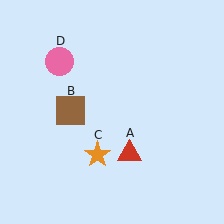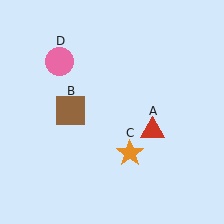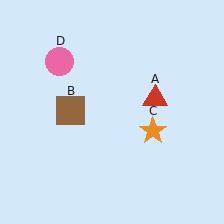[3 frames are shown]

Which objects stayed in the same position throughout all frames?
Brown square (object B) and pink circle (object D) remained stationary.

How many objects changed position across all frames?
2 objects changed position: red triangle (object A), orange star (object C).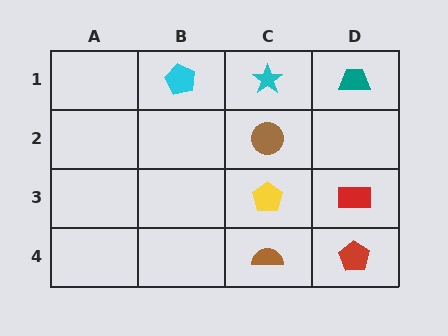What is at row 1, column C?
A cyan star.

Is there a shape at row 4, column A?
No, that cell is empty.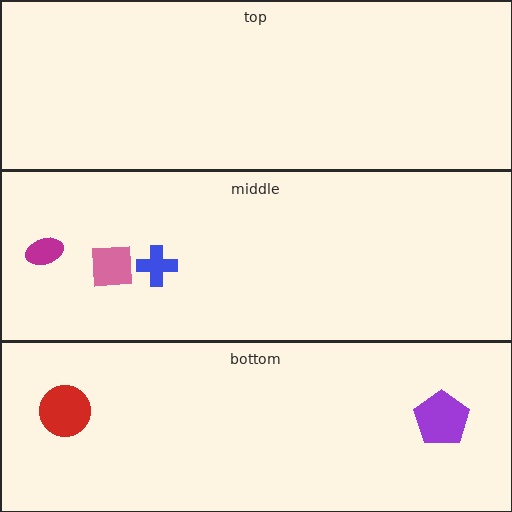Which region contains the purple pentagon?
The bottom region.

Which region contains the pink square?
The middle region.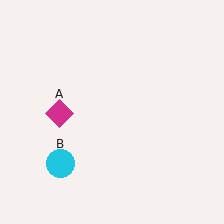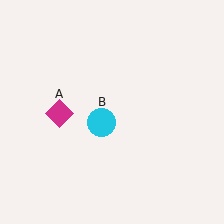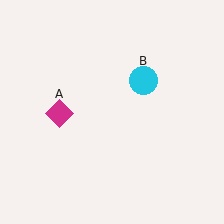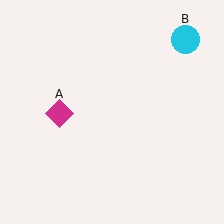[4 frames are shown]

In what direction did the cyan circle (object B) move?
The cyan circle (object B) moved up and to the right.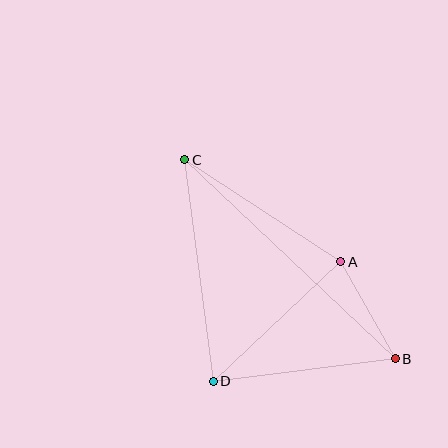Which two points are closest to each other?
Points A and B are closest to each other.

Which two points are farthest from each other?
Points B and C are farthest from each other.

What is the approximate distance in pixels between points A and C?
The distance between A and C is approximately 186 pixels.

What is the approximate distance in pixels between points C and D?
The distance between C and D is approximately 223 pixels.